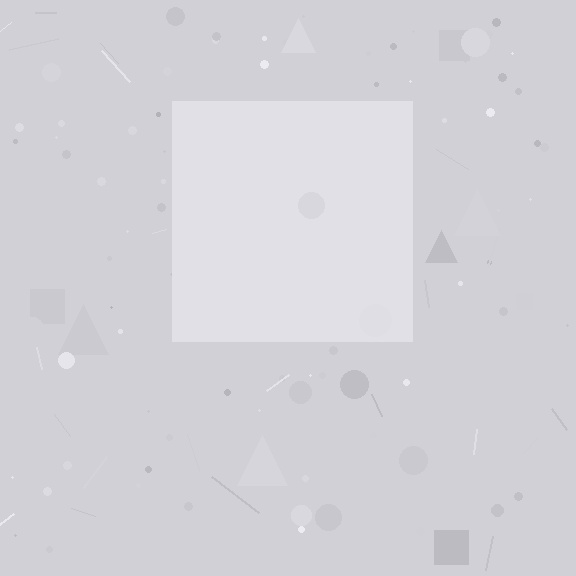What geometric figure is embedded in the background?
A square is embedded in the background.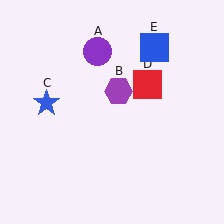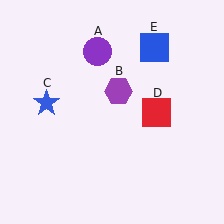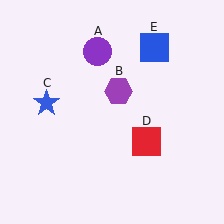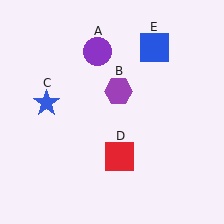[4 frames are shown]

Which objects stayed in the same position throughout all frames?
Purple circle (object A) and purple hexagon (object B) and blue star (object C) and blue square (object E) remained stationary.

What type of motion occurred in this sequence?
The red square (object D) rotated clockwise around the center of the scene.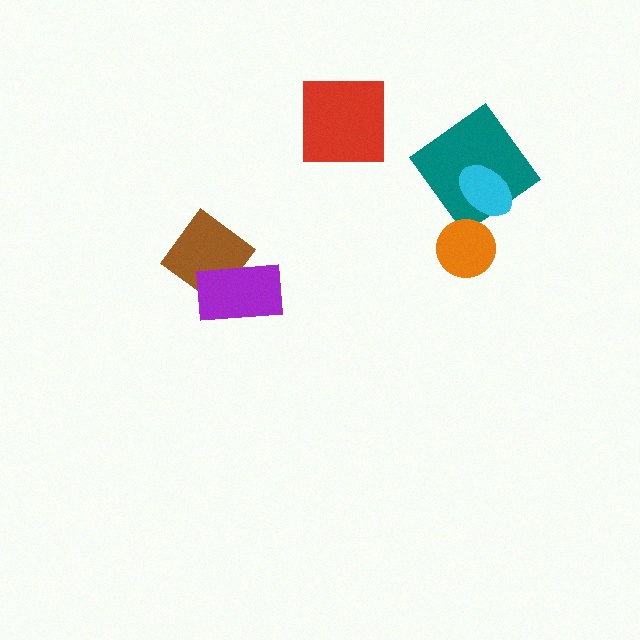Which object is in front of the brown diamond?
The purple rectangle is in front of the brown diamond.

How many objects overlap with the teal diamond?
1 object overlaps with the teal diamond.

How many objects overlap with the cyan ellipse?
1 object overlaps with the cyan ellipse.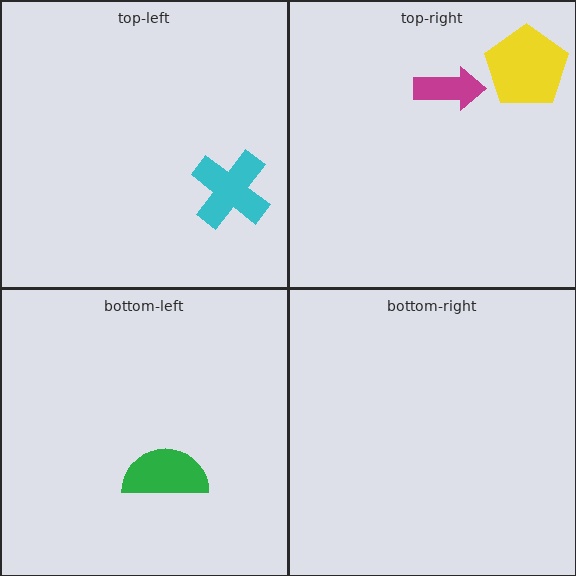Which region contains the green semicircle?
The bottom-left region.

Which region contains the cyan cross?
The top-left region.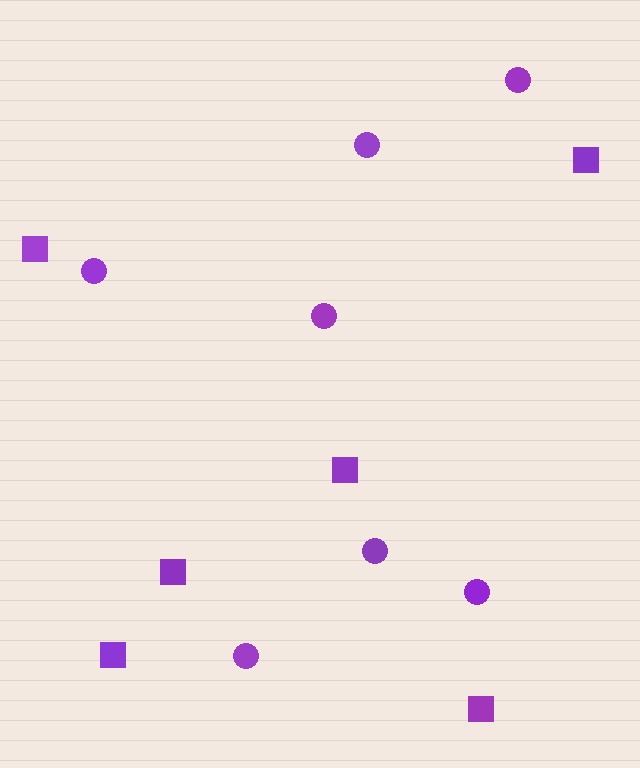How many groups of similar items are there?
There are 2 groups: one group of squares (6) and one group of circles (7).